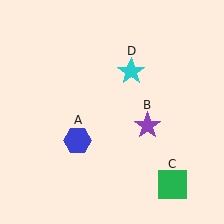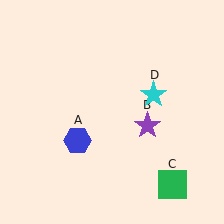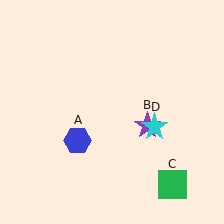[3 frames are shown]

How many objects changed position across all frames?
1 object changed position: cyan star (object D).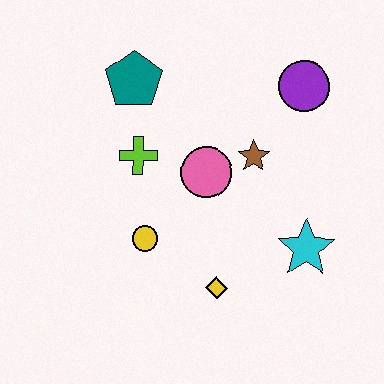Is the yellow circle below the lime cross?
Yes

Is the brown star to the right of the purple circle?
No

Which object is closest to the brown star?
The pink circle is closest to the brown star.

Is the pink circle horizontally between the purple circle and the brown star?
No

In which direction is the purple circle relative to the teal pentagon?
The purple circle is to the right of the teal pentagon.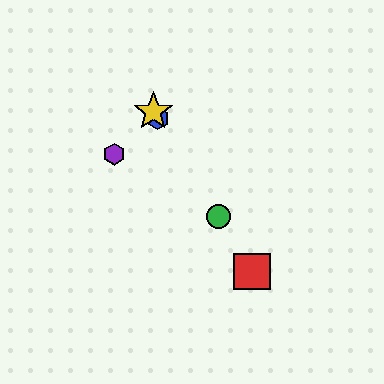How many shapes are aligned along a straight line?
4 shapes (the red square, the blue hexagon, the green circle, the yellow star) are aligned along a straight line.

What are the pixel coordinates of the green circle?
The green circle is at (218, 217).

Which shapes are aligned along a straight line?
The red square, the blue hexagon, the green circle, the yellow star are aligned along a straight line.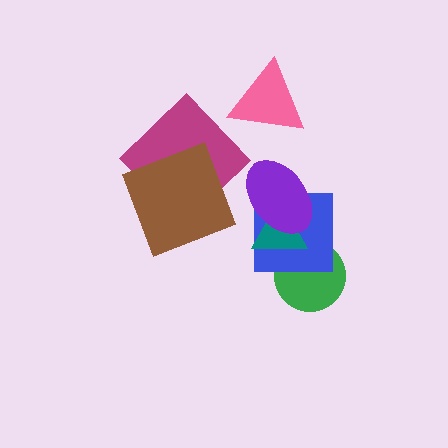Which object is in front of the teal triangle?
The purple ellipse is in front of the teal triangle.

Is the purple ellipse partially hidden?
No, no other shape covers it.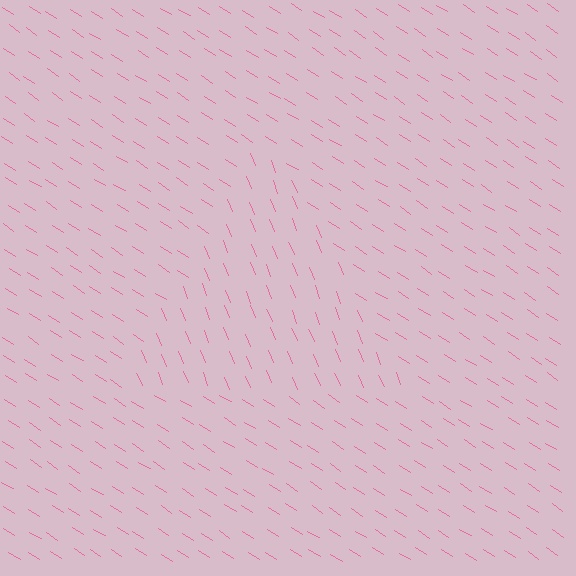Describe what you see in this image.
The image is filled with small pink line segments. A triangle region in the image has lines oriented differently from the surrounding lines, creating a visible texture boundary.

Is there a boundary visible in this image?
Yes, there is a texture boundary formed by a change in line orientation.